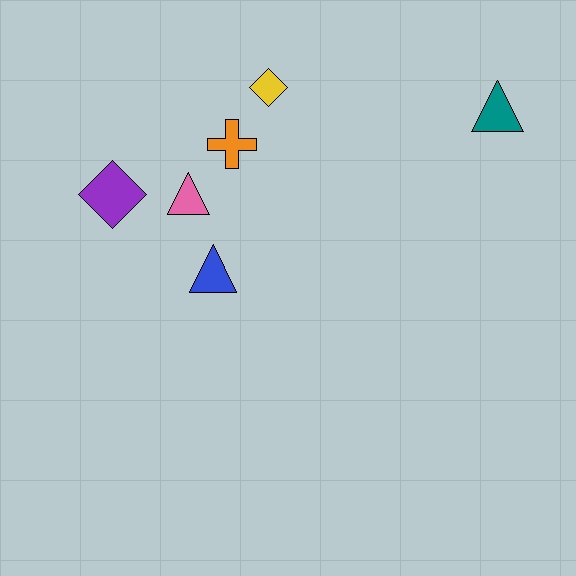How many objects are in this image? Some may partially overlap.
There are 6 objects.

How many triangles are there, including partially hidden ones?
There are 3 triangles.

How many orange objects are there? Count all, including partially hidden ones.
There is 1 orange object.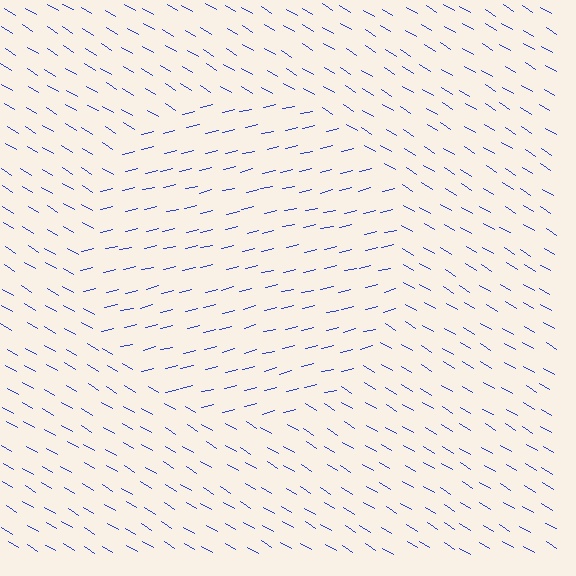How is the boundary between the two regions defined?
The boundary is defined purely by a change in line orientation (approximately 45 degrees difference). All lines are the same color and thickness.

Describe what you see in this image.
The image is filled with small blue line segments. A circle region in the image has lines oriented differently from the surrounding lines, creating a visible texture boundary.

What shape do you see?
I see a circle.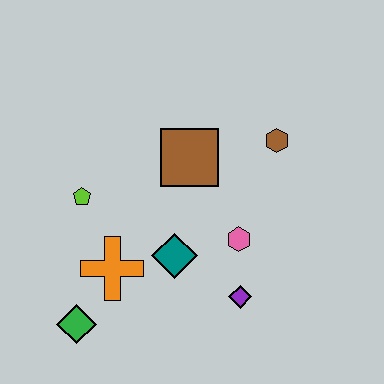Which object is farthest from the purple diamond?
The lime pentagon is farthest from the purple diamond.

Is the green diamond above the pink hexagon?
No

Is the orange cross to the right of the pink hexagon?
No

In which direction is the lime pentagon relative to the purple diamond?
The lime pentagon is to the left of the purple diamond.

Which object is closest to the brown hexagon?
The brown square is closest to the brown hexagon.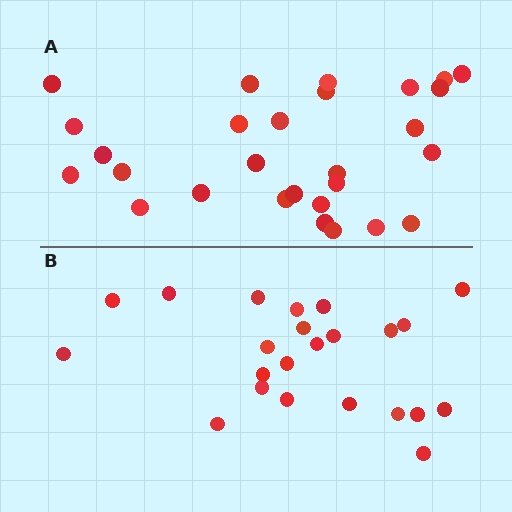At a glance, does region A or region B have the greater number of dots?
Region A (the top region) has more dots.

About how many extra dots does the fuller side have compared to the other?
Region A has about 5 more dots than region B.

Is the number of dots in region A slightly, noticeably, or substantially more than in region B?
Region A has only slightly more — the two regions are fairly close. The ratio is roughly 1.2 to 1.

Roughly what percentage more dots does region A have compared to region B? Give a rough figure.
About 20% more.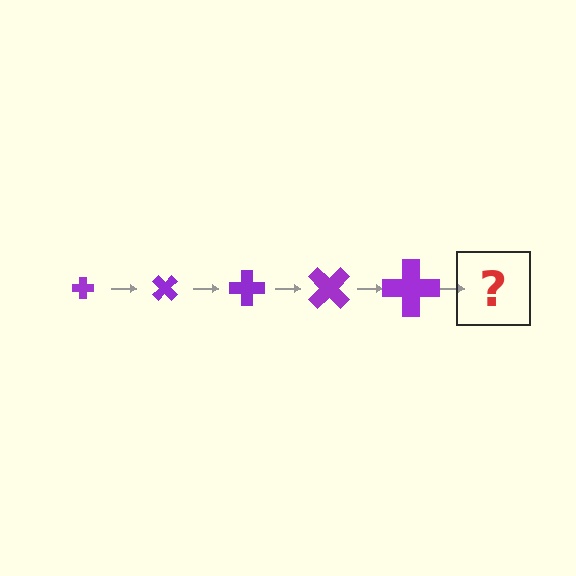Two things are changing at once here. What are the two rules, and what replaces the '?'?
The two rules are that the cross grows larger each step and it rotates 45 degrees each step. The '?' should be a cross, larger than the previous one and rotated 225 degrees from the start.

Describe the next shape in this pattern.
It should be a cross, larger than the previous one and rotated 225 degrees from the start.